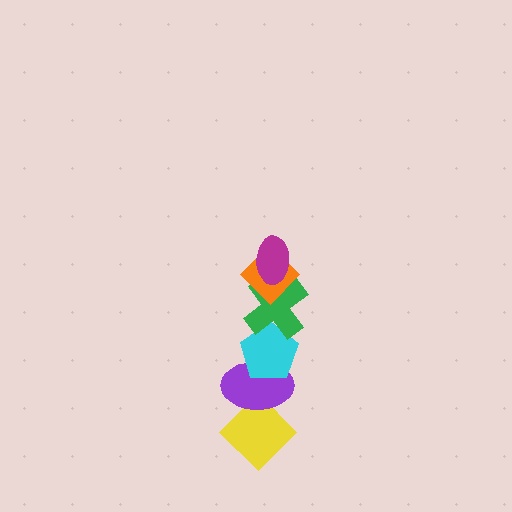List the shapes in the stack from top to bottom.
From top to bottom: the magenta ellipse, the orange diamond, the green cross, the cyan pentagon, the purple ellipse, the yellow diamond.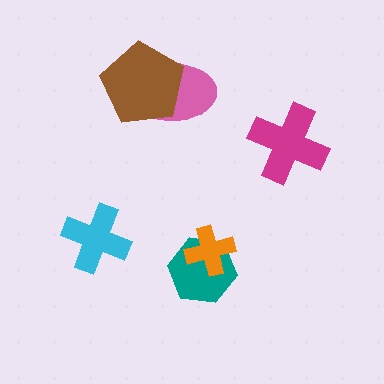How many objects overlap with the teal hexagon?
1 object overlaps with the teal hexagon.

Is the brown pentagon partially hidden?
No, no other shape covers it.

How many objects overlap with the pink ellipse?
1 object overlaps with the pink ellipse.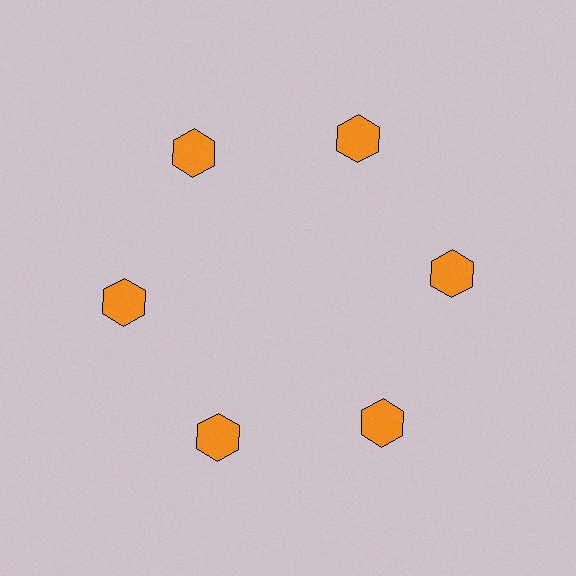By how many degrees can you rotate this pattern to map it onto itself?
The pattern maps onto itself every 60 degrees of rotation.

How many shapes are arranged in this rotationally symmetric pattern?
There are 6 shapes, arranged in 6 groups of 1.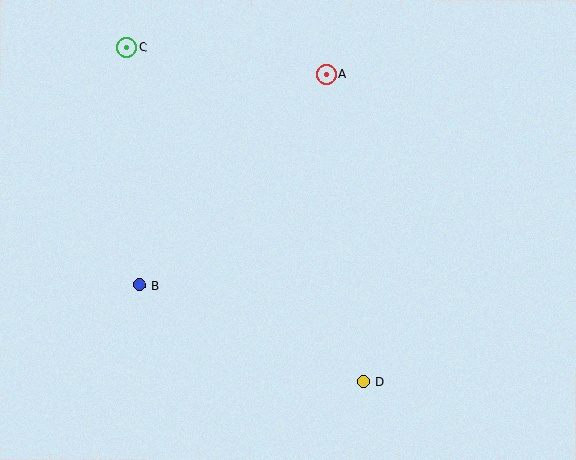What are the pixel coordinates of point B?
Point B is at (139, 285).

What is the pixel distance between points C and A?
The distance between C and A is 201 pixels.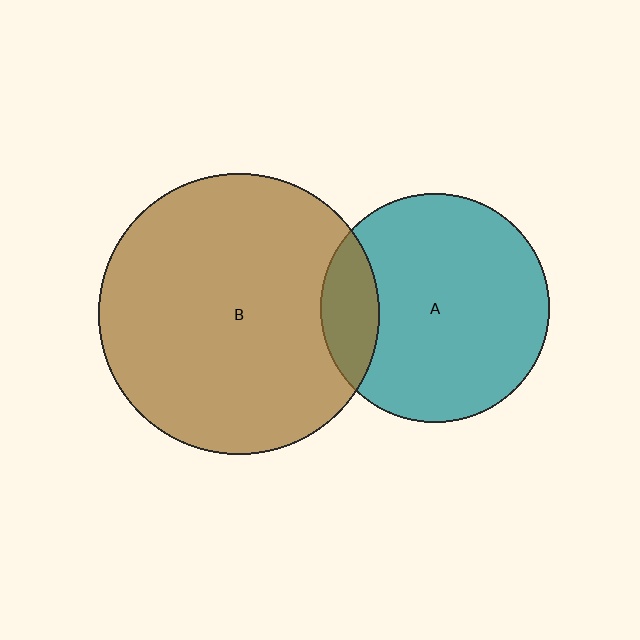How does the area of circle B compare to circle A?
Approximately 1.5 times.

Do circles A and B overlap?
Yes.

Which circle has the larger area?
Circle B (brown).